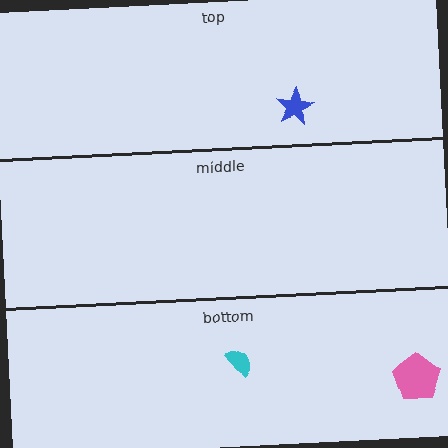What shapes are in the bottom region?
The cyan semicircle, the pink pentagon.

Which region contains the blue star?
The top region.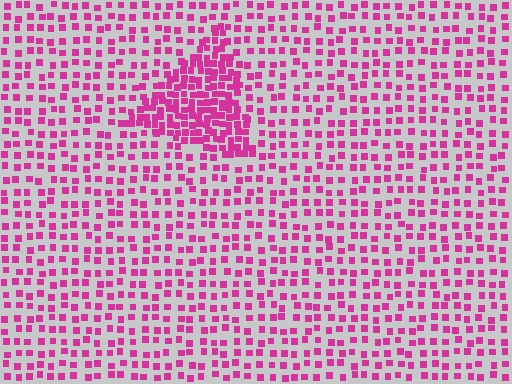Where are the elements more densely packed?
The elements are more densely packed inside the triangle boundary.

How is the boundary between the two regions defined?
The boundary is defined by a change in element density (approximately 2.4x ratio). All elements are the same color, size, and shape.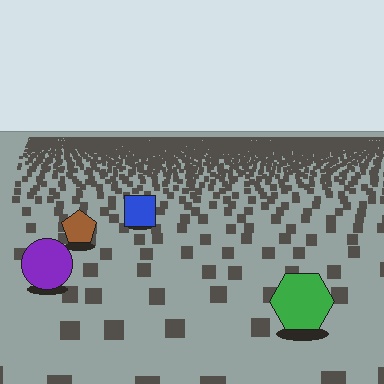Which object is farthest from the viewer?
The blue square is farthest from the viewer. It appears smaller and the ground texture around it is denser.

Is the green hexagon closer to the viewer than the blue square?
Yes. The green hexagon is closer — you can tell from the texture gradient: the ground texture is coarser near it.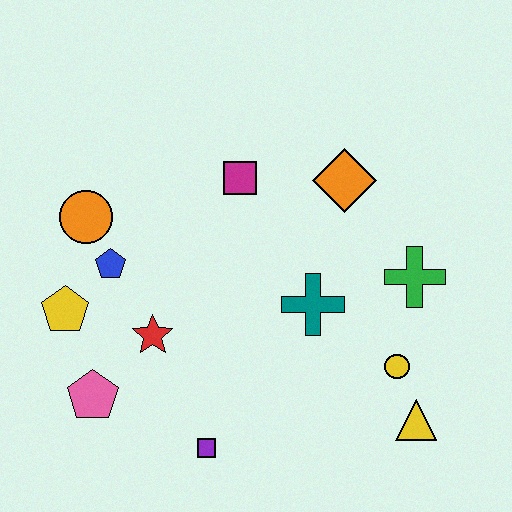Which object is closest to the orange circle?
The blue pentagon is closest to the orange circle.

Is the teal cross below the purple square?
No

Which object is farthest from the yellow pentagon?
The yellow triangle is farthest from the yellow pentagon.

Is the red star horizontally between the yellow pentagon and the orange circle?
No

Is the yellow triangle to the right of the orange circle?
Yes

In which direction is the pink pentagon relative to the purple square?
The pink pentagon is to the left of the purple square.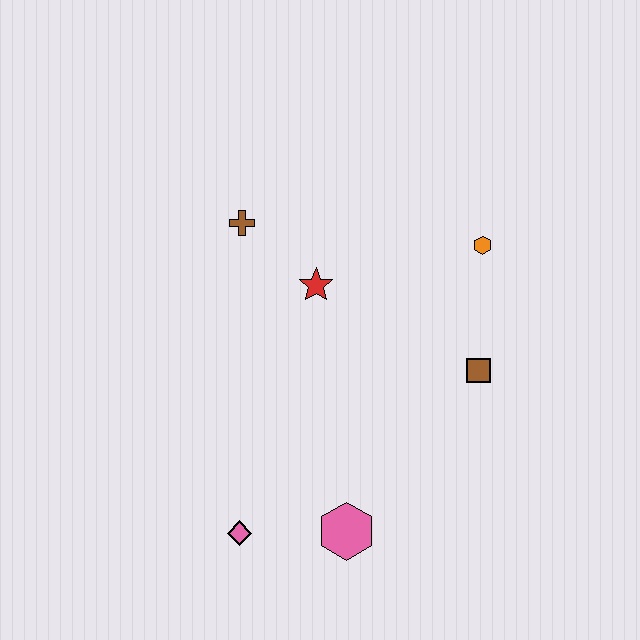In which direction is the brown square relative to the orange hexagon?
The brown square is below the orange hexagon.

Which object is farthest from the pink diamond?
The orange hexagon is farthest from the pink diamond.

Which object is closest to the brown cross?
The red star is closest to the brown cross.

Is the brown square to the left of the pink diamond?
No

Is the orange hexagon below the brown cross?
Yes